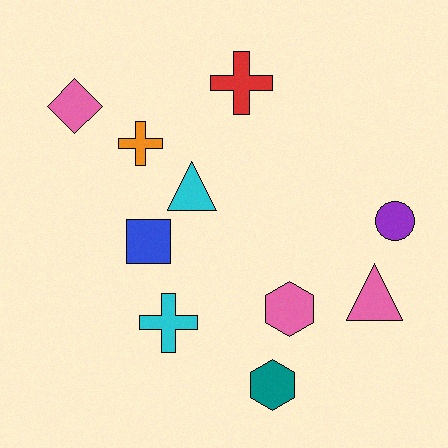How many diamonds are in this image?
There is 1 diamond.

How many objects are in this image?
There are 10 objects.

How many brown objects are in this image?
There are no brown objects.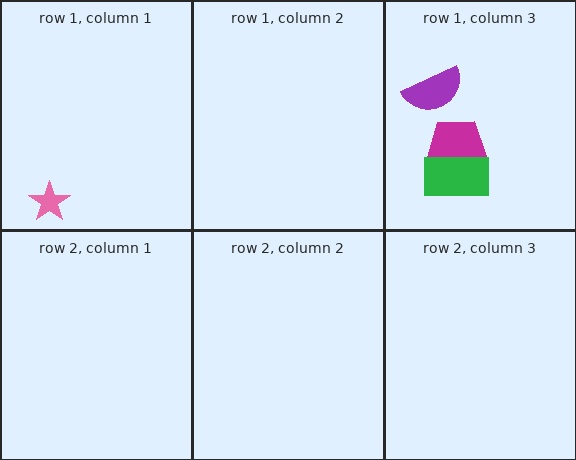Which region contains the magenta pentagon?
The row 1, column 3 region.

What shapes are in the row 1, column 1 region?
The pink star.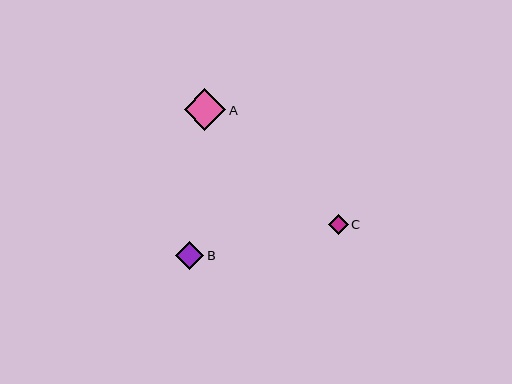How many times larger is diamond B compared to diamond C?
Diamond B is approximately 1.4 times the size of diamond C.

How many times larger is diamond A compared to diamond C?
Diamond A is approximately 2.1 times the size of diamond C.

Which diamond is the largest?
Diamond A is the largest with a size of approximately 41 pixels.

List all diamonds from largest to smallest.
From largest to smallest: A, B, C.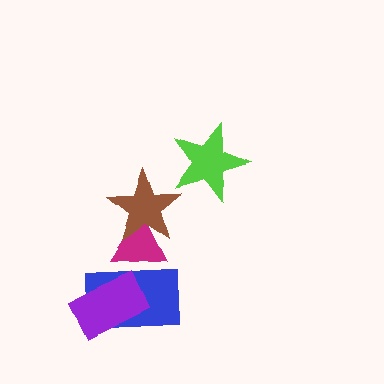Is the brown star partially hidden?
No, no other shape covers it.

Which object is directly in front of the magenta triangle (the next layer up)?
The blue rectangle is directly in front of the magenta triangle.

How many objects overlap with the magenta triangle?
2 objects overlap with the magenta triangle.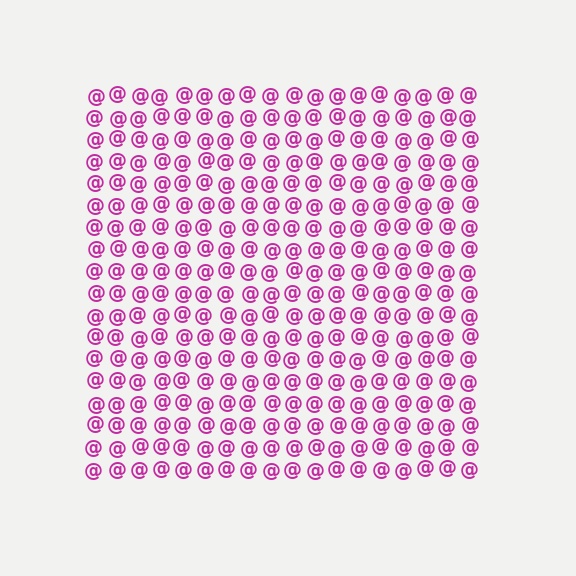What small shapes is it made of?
It is made of small at signs.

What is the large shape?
The large shape is a square.